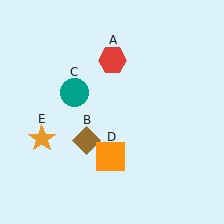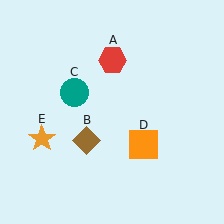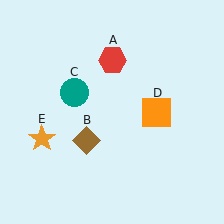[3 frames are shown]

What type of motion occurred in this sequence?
The orange square (object D) rotated counterclockwise around the center of the scene.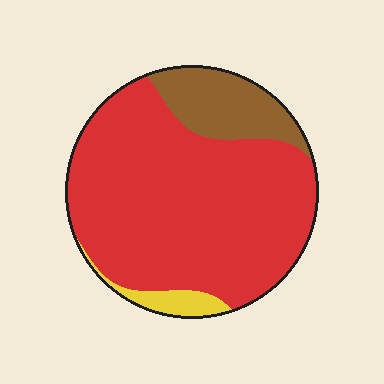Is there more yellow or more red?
Red.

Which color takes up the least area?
Yellow, at roughly 5%.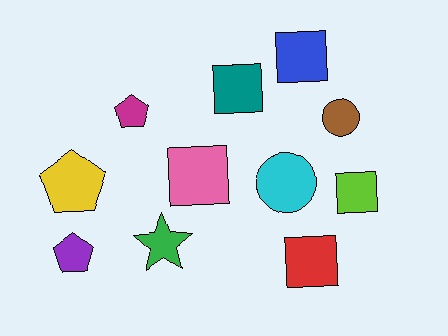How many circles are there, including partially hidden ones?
There are 2 circles.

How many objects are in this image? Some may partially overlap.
There are 11 objects.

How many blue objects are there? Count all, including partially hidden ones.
There is 1 blue object.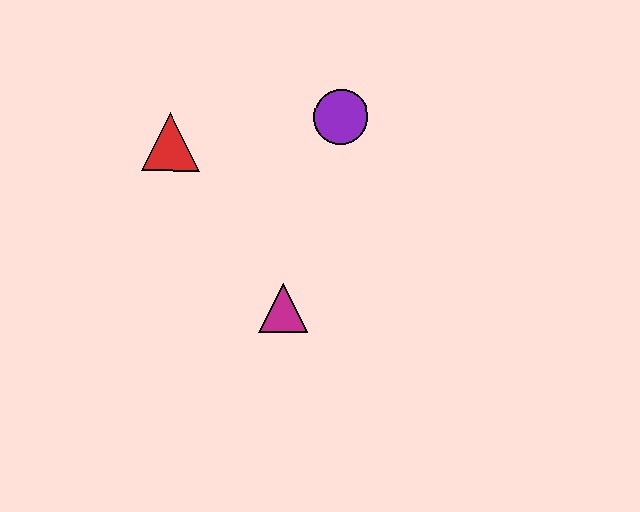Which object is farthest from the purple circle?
The magenta triangle is farthest from the purple circle.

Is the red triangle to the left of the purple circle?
Yes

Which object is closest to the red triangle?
The purple circle is closest to the red triangle.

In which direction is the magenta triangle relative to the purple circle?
The magenta triangle is below the purple circle.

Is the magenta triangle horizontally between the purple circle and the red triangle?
Yes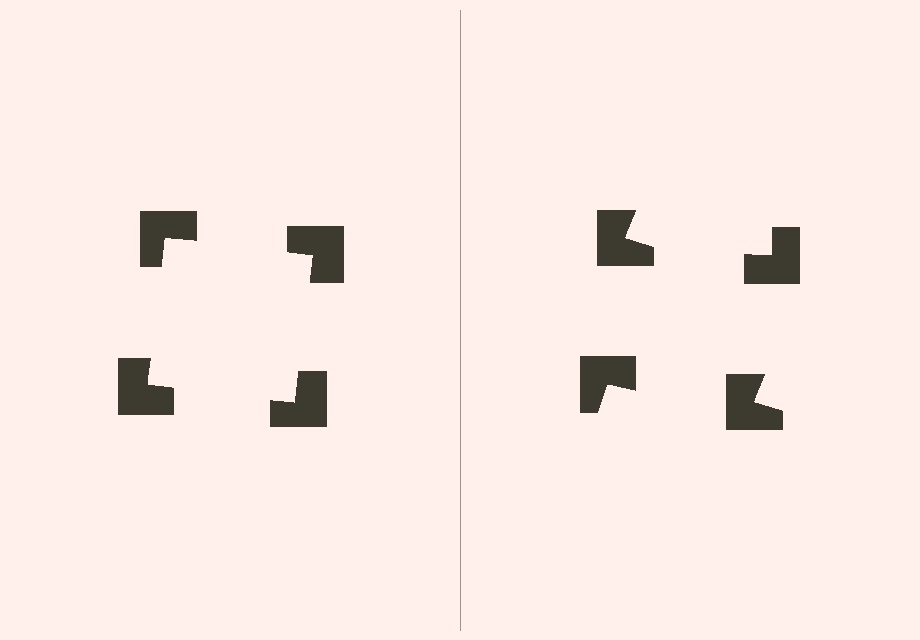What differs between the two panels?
The notched squares are positioned identically on both sides; only the wedge orientations differ. On the left they align to a square; on the right they are misaligned.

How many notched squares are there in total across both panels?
8 — 4 on each side.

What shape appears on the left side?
An illusory square.